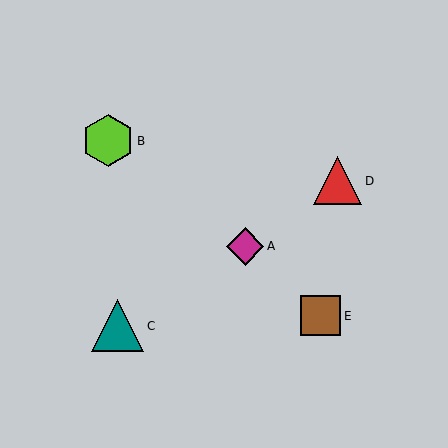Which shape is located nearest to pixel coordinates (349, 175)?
The red triangle (labeled D) at (338, 181) is nearest to that location.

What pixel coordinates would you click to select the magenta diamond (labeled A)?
Click at (245, 246) to select the magenta diamond A.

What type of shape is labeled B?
Shape B is a lime hexagon.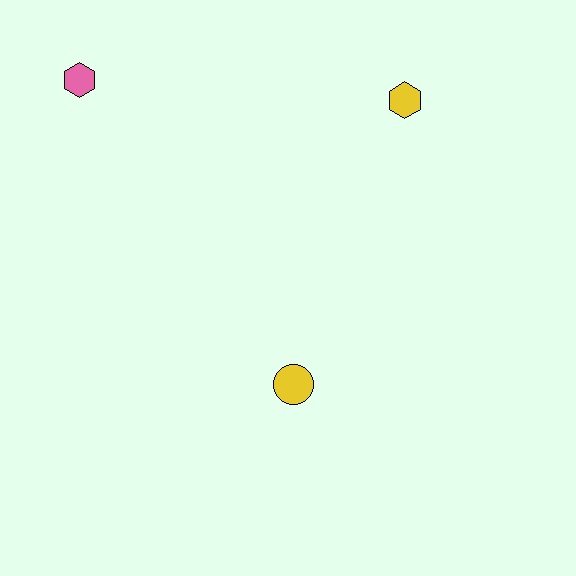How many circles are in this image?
There is 1 circle.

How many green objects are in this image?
There are no green objects.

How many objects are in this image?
There are 3 objects.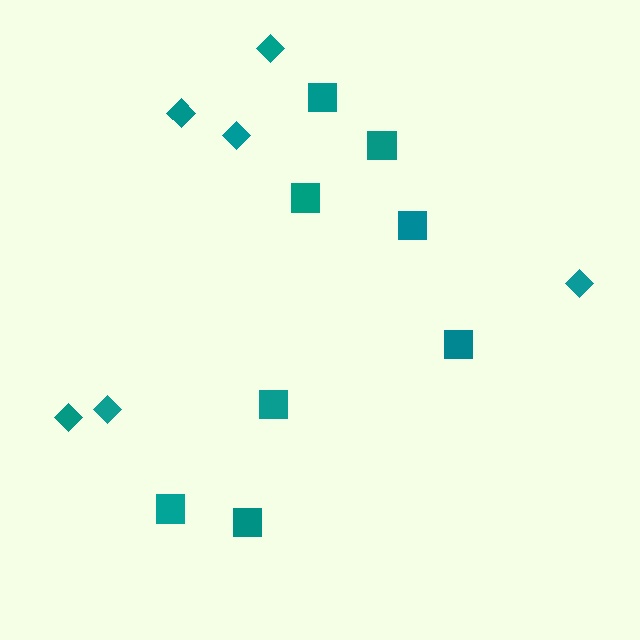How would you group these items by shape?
There are 2 groups: one group of diamonds (6) and one group of squares (8).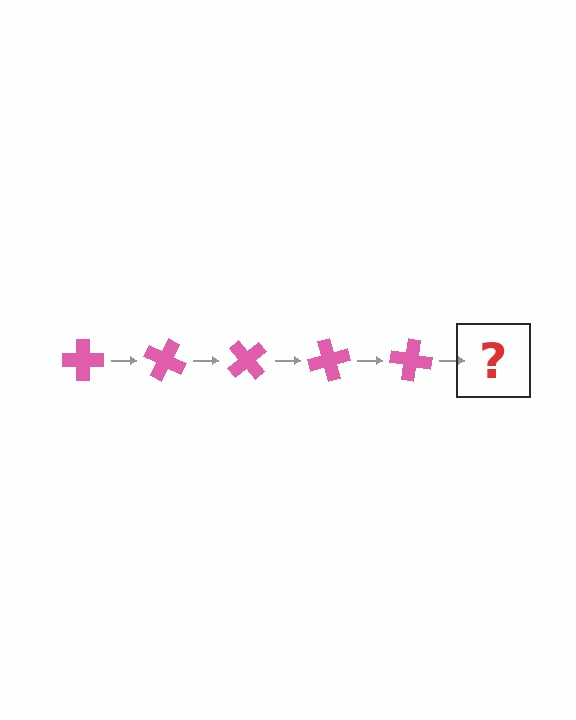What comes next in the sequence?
The next element should be a pink cross rotated 125 degrees.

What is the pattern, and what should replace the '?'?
The pattern is that the cross rotates 25 degrees each step. The '?' should be a pink cross rotated 125 degrees.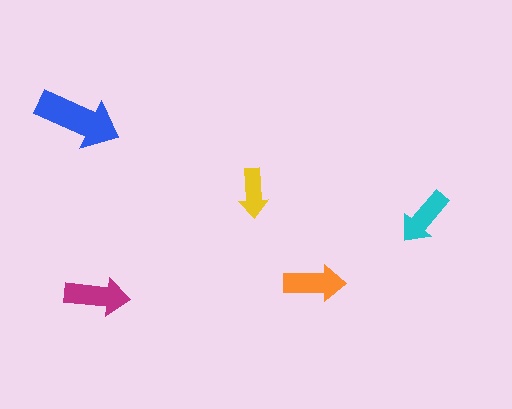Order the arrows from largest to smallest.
the blue one, the magenta one, the orange one, the cyan one, the yellow one.